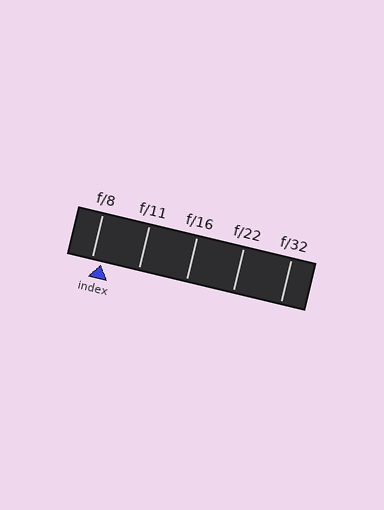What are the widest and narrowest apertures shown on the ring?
The widest aperture shown is f/8 and the narrowest is f/32.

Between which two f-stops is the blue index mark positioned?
The index mark is between f/8 and f/11.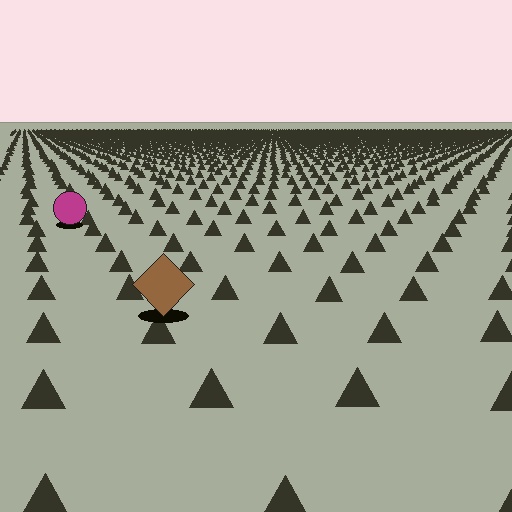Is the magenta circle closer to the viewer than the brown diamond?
No. The brown diamond is closer — you can tell from the texture gradient: the ground texture is coarser near it.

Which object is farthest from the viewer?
The magenta circle is farthest from the viewer. It appears smaller and the ground texture around it is denser.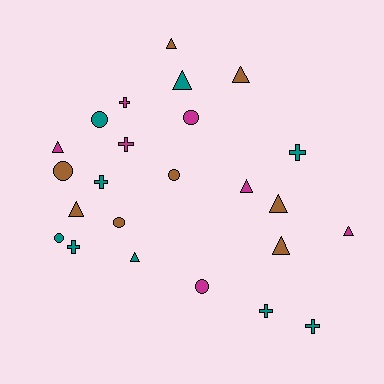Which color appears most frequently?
Teal, with 9 objects.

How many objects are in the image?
There are 24 objects.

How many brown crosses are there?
There are no brown crosses.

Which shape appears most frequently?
Triangle, with 10 objects.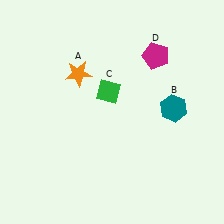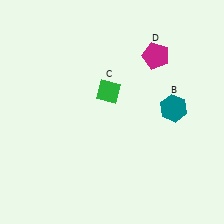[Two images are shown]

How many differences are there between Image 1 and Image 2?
There is 1 difference between the two images.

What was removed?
The orange star (A) was removed in Image 2.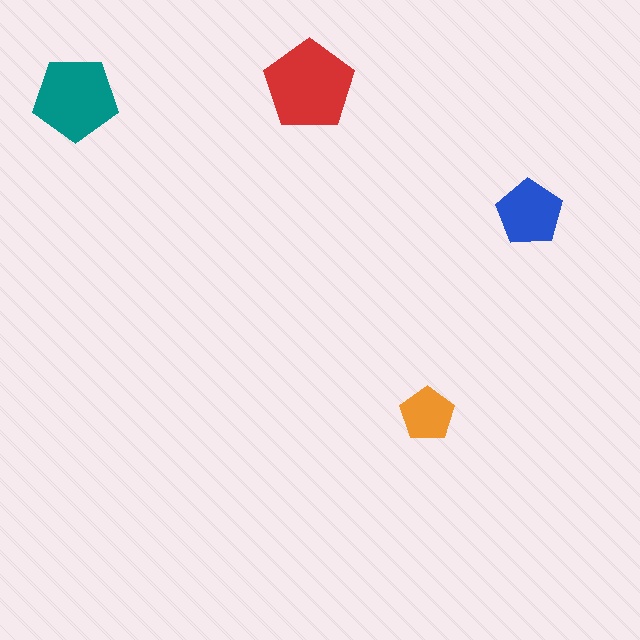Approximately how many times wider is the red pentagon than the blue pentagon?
About 1.5 times wider.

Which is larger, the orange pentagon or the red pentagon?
The red one.